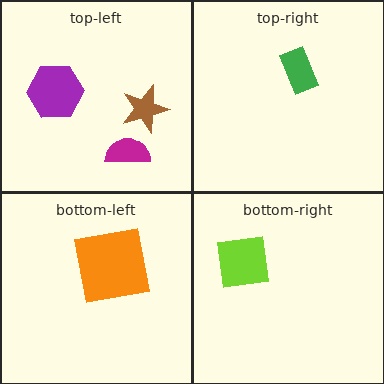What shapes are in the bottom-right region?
The lime square.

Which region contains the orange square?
The bottom-left region.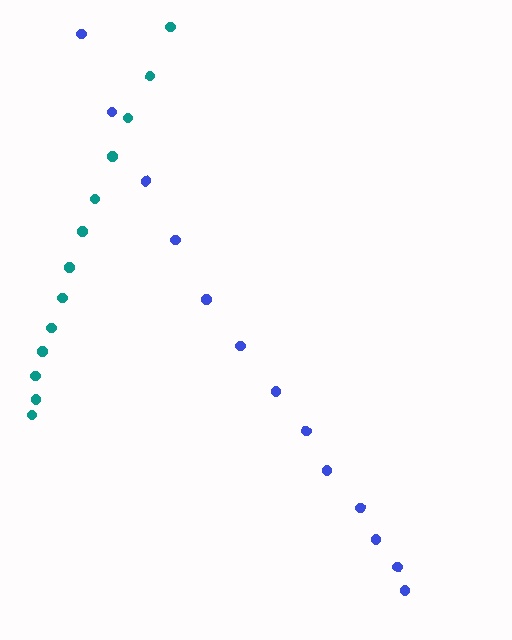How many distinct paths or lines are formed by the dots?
There are 2 distinct paths.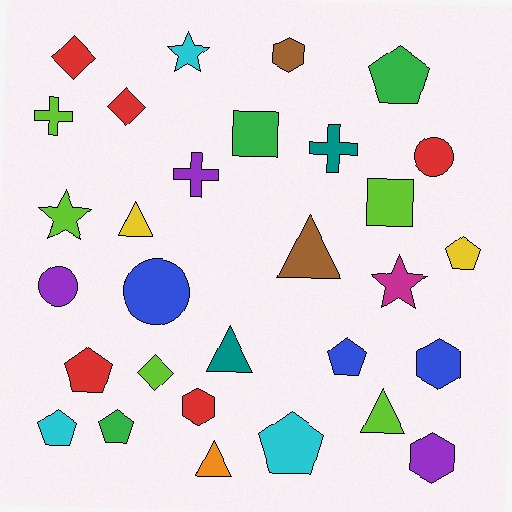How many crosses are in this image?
There are 3 crosses.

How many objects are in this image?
There are 30 objects.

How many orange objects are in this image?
There is 1 orange object.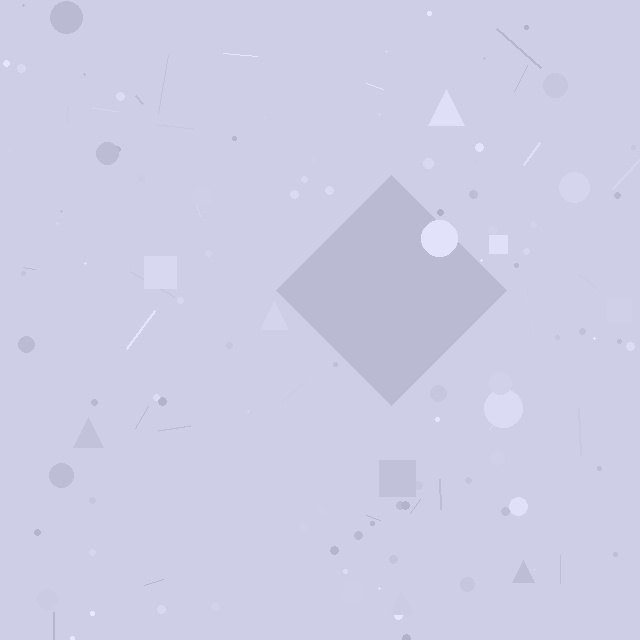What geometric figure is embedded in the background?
A diamond is embedded in the background.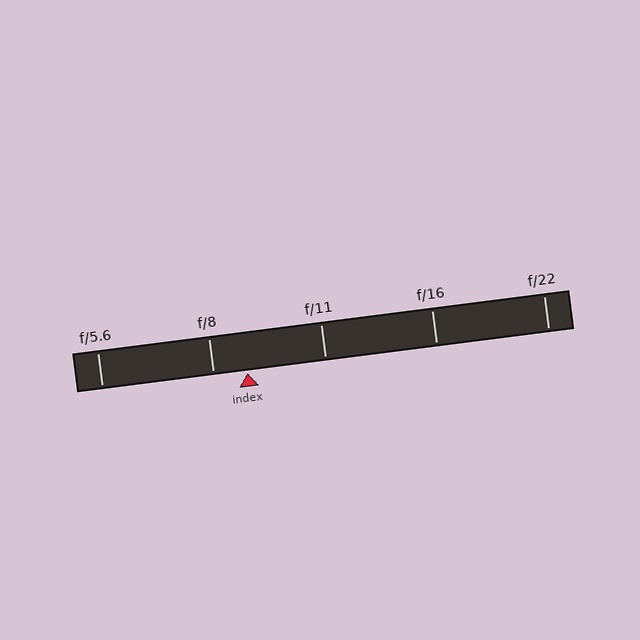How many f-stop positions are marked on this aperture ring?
There are 5 f-stop positions marked.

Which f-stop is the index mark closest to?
The index mark is closest to f/8.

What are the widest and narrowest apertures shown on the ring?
The widest aperture shown is f/5.6 and the narrowest is f/22.